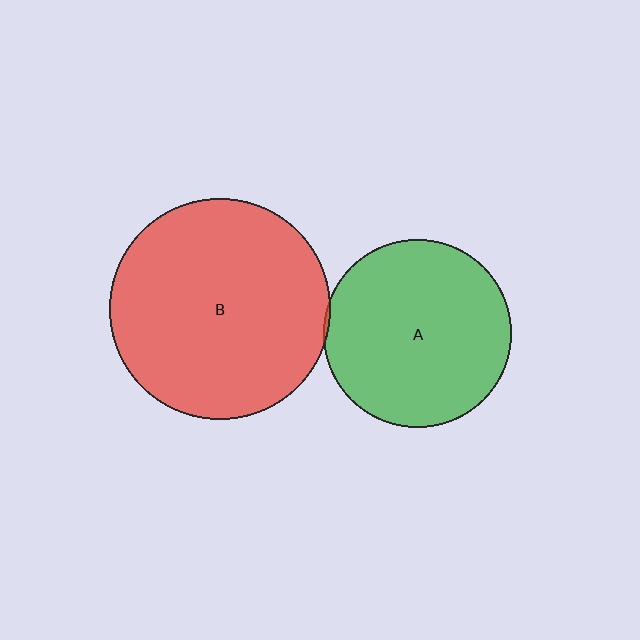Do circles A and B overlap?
Yes.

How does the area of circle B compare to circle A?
Approximately 1.4 times.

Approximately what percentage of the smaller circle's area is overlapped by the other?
Approximately 5%.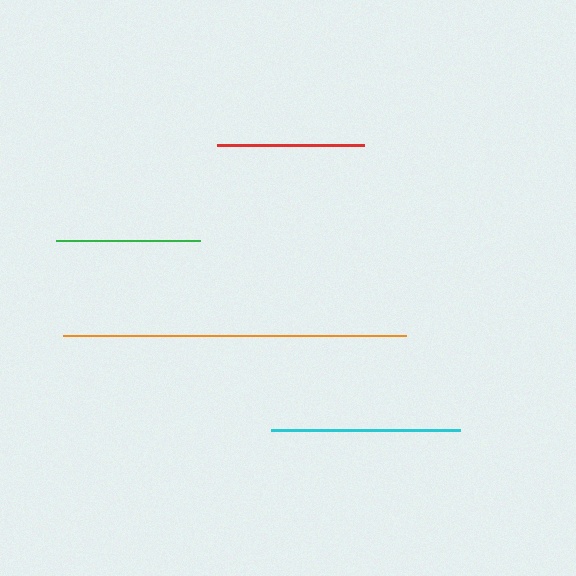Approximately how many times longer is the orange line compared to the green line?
The orange line is approximately 2.4 times the length of the green line.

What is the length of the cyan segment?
The cyan segment is approximately 189 pixels long.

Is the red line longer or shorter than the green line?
The red line is longer than the green line.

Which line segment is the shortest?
The green line is the shortest at approximately 144 pixels.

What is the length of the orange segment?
The orange segment is approximately 343 pixels long.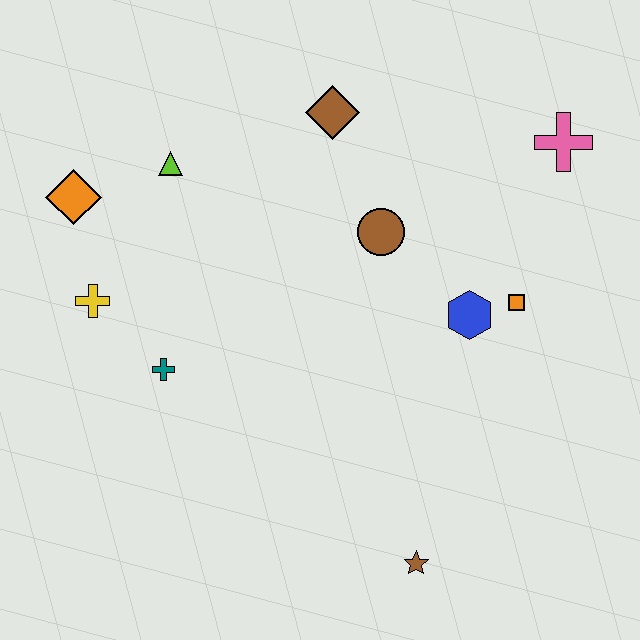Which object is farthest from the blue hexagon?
The orange diamond is farthest from the blue hexagon.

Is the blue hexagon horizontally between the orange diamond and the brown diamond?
No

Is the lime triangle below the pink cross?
Yes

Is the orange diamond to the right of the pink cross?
No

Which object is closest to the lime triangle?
The orange diamond is closest to the lime triangle.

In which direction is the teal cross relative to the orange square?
The teal cross is to the left of the orange square.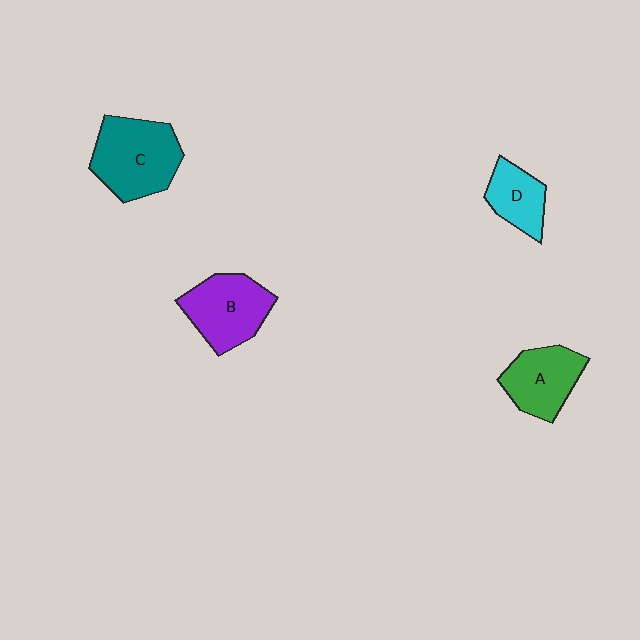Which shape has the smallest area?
Shape D (cyan).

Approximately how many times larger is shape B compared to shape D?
Approximately 1.6 times.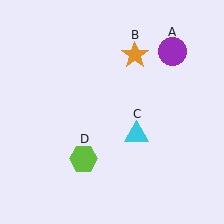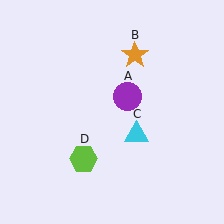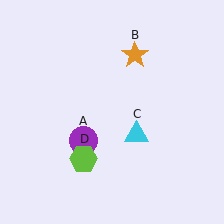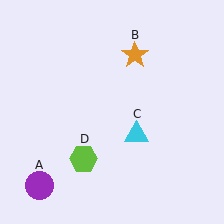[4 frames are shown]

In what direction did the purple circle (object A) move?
The purple circle (object A) moved down and to the left.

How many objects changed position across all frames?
1 object changed position: purple circle (object A).